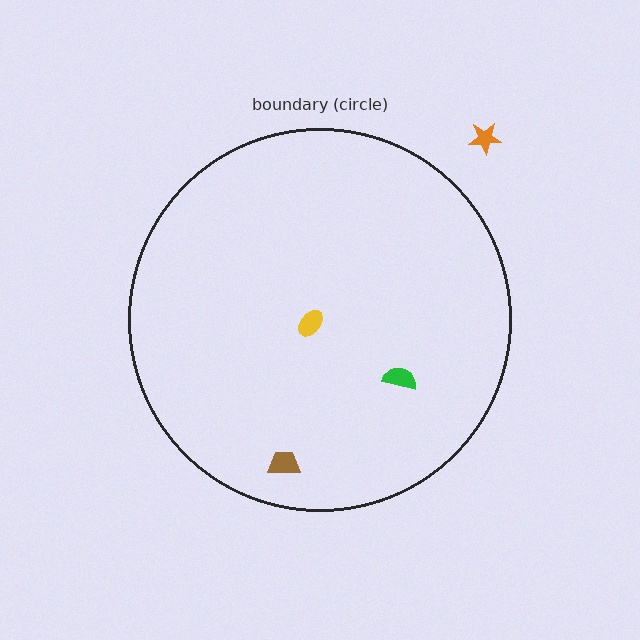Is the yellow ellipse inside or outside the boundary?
Inside.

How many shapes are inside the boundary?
3 inside, 1 outside.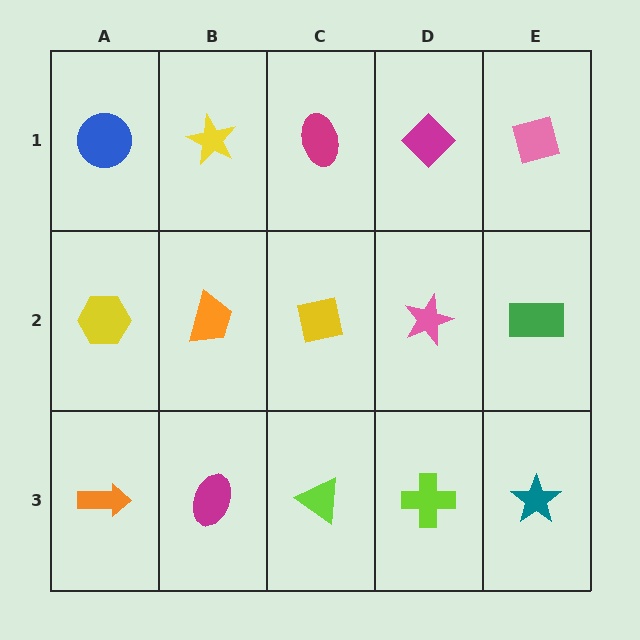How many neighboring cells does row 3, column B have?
3.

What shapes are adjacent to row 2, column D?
A magenta diamond (row 1, column D), a lime cross (row 3, column D), a yellow square (row 2, column C), a green rectangle (row 2, column E).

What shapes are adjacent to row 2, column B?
A yellow star (row 1, column B), a magenta ellipse (row 3, column B), a yellow hexagon (row 2, column A), a yellow square (row 2, column C).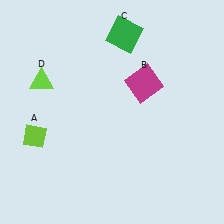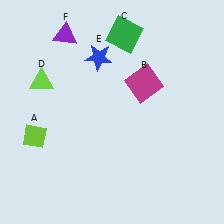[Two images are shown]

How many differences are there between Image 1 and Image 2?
There are 2 differences between the two images.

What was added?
A blue star (E), a purple triangle (F) were added in Image 2.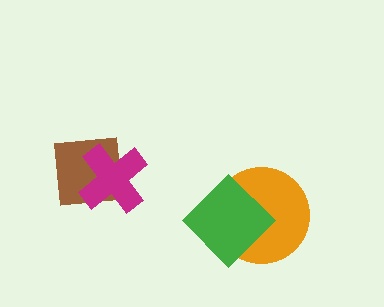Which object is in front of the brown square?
The magenta cross is in front of the brown square.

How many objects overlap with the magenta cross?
1 object overlaps with the magenta cross.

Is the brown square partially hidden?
Yes, it is partially covered by another shape.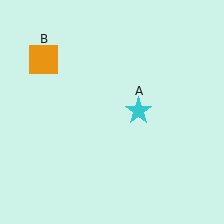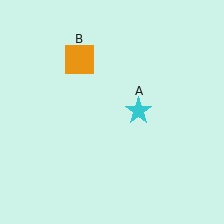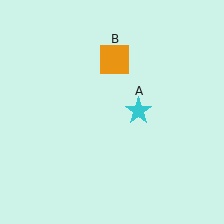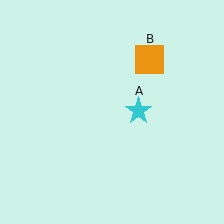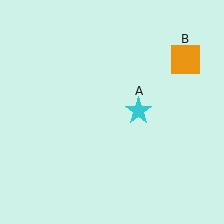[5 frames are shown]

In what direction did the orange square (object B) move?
The orange square (object B) moved right.